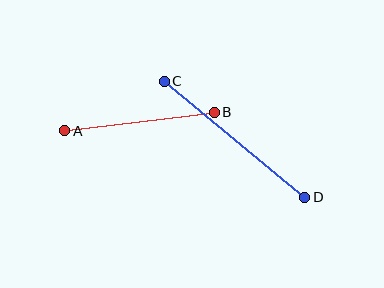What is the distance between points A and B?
The distance is approximately 151 pixels.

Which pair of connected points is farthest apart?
Points C and D are farthest apart.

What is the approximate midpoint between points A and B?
The midpoint is at approximately (139, 122) pixels.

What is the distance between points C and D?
The distance is approximately 182 pixels.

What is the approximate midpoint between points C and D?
The midpoint is at approximately (235, 139) pixels.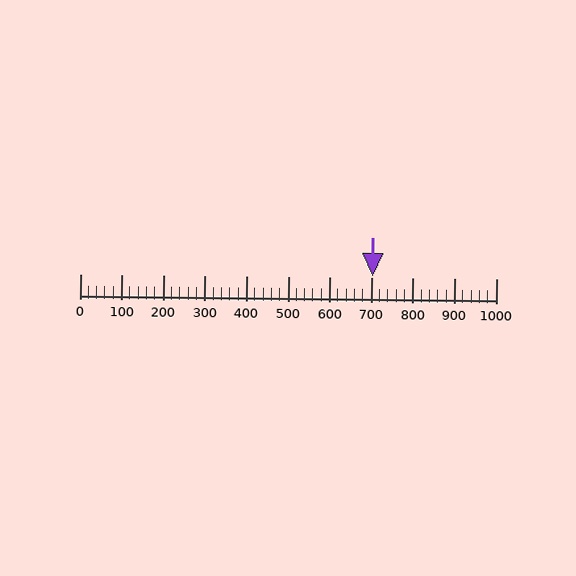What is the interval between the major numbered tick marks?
The major tick marks are spaced 100 units apart.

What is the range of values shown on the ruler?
The ruler shows values from 0 to 1000.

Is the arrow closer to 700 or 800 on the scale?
The arrow is closer to 700.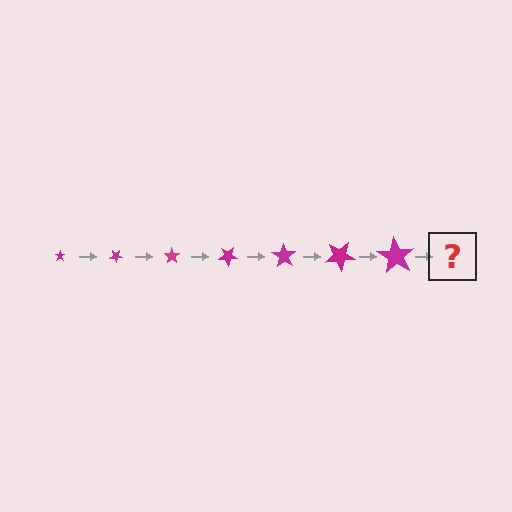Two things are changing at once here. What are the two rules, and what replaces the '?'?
The two rules are that the star grows larger each step and it rotates 35 degrees each step. The '?' should be a star, larger than the previous one and rotated 245 degrees from the start.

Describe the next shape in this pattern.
It should be a star, larger than the previous one and rotated 245 degrees from the start.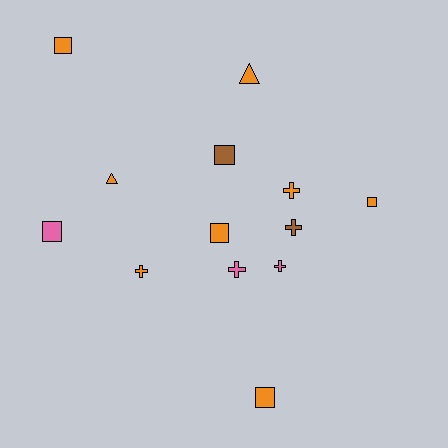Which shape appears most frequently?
Square, with 6 objects.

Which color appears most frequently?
Orange, with 8 objects.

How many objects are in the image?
There are 13 objects.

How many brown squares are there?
There is 1 brown square.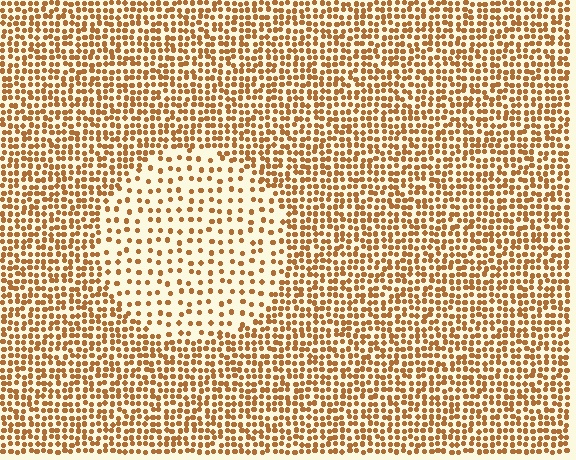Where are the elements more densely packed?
The elements are more densely packed outside the circle boundary.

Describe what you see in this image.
The image contains small brown elements arranged at two different densities. A circle-shaped region is visible where the elements are less densely packed than the surrounding area.